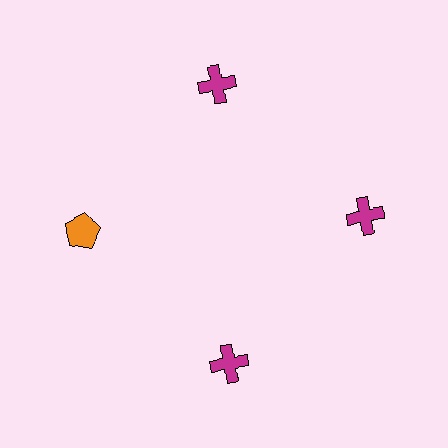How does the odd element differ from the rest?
It differs in both color (orange instead of magenta) and shape (pentagon instead of cross).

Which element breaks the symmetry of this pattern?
The orange pentagon at roughly the 9 o'clock position breaks the symmetry. All other shapes are magenta crosses.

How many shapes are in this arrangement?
There are 4 shapes arranged in a ring pattern.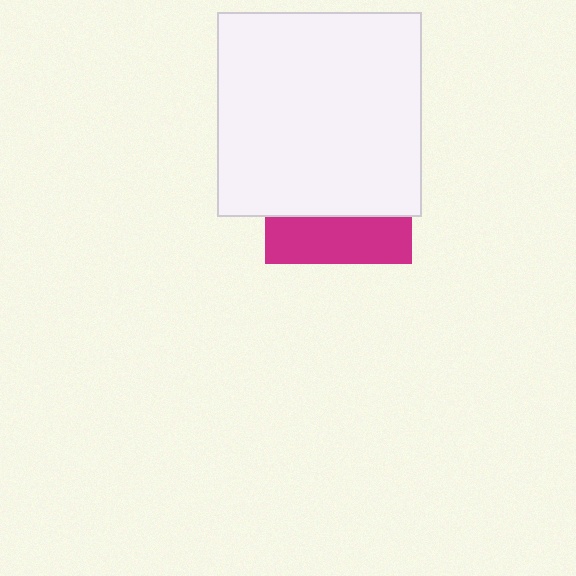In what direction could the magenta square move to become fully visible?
The magenta square could move down. That would shift it out from behind the white square entirely.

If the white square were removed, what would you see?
You would see the complete magenta square.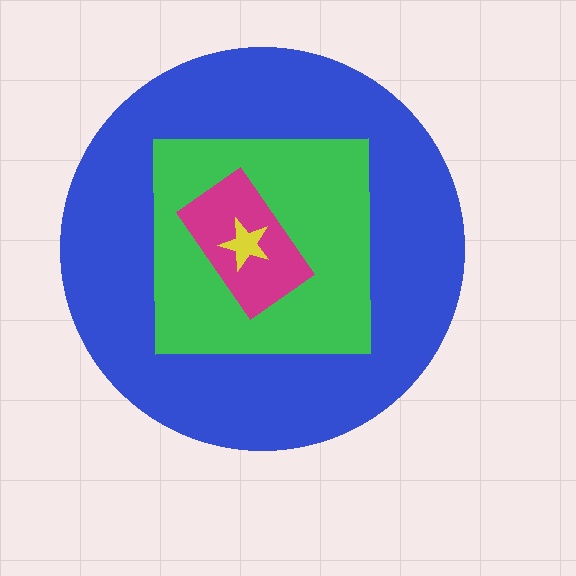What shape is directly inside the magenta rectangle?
The yellow star.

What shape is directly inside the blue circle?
The green square.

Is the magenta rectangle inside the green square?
Yes.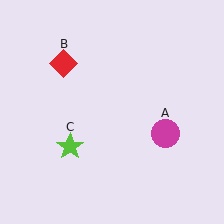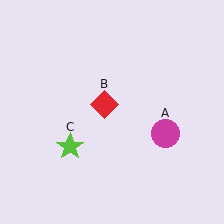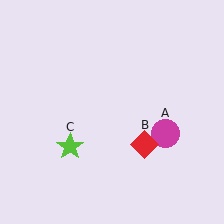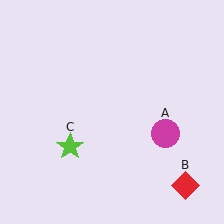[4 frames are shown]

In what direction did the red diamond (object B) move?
The red diamond (object B) moved down and to the right.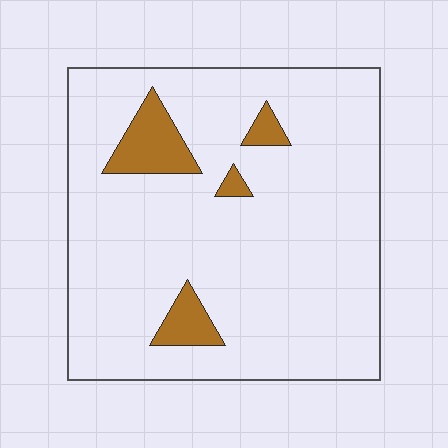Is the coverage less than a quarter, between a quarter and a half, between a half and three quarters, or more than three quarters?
Less than a quarter.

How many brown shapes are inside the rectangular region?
4.